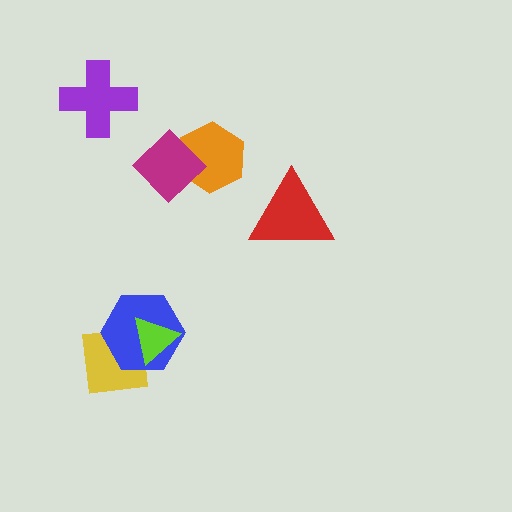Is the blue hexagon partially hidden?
Yes, it is partially covered by another shape.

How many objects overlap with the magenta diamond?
1 object overlaps with the magenta diamond.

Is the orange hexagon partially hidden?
Yes, it is partially covered by another shape.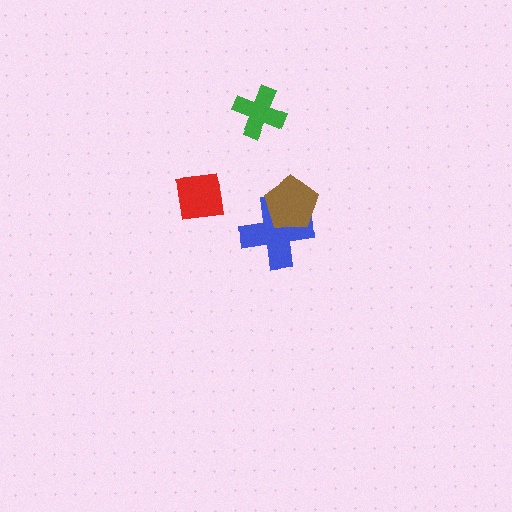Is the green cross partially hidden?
No, no other shape covers it.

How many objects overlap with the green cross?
0 objects overlap with the green cross.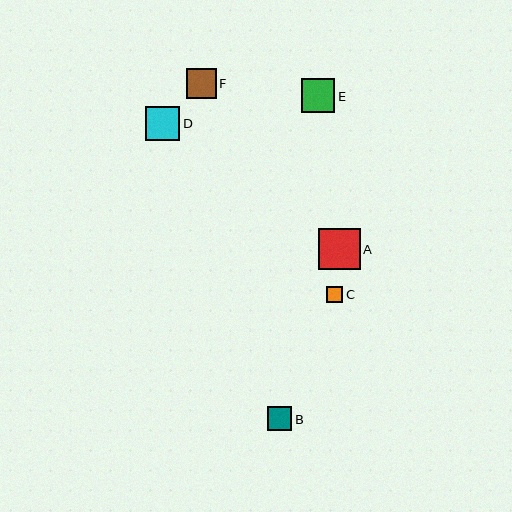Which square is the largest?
Square A is the largest with a size of approximately 41 pixels.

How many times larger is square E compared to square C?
Square E is approximately 2.1 times the size of square C.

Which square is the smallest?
Square C is the smallest with a size of approximately 16 pixels.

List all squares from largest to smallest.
From largest to smallest: A, D, E, F, B, C.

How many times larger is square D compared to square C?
Square D is approximately 2.1 times the size of square C.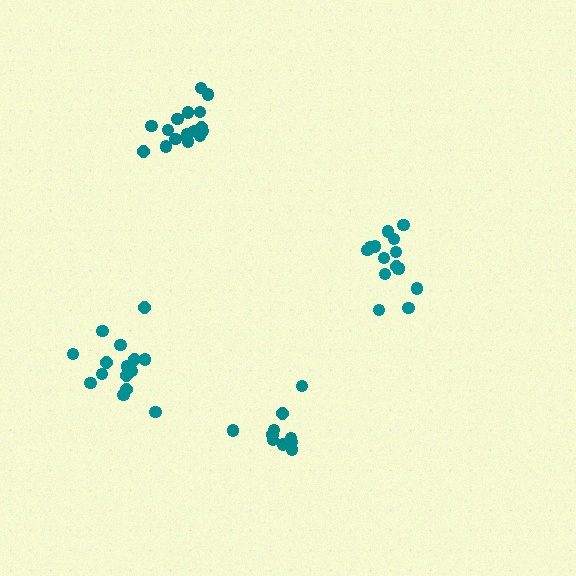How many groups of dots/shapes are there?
There are 4 groups.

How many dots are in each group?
Group 1: 15 dots, Group 2: 15 dots, Group 3: 10 dots, Group 4: 16 dots (56 total).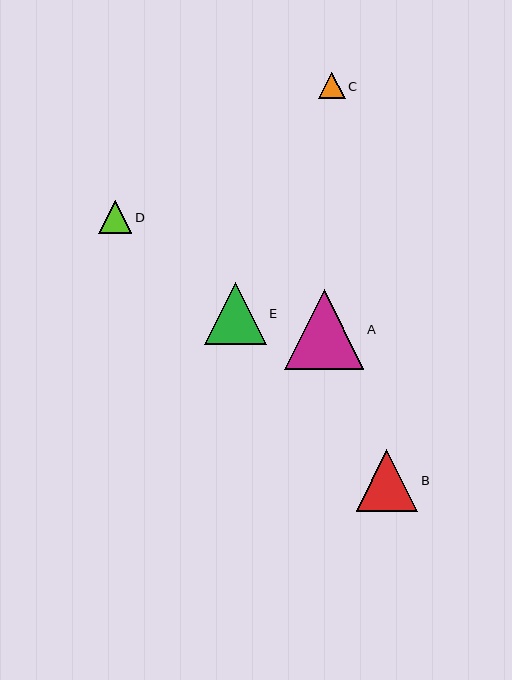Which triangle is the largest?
Triangle A is the largest with a size of approximately 80 pixels.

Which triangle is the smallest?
Triangle C is the smallest with a size of approximately 27 pixels.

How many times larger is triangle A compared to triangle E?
Triangle A is approximately 1.3 times the size of triangle E.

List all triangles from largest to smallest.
From largest to smallest: A, E, B, D, C.